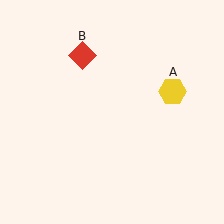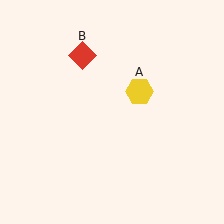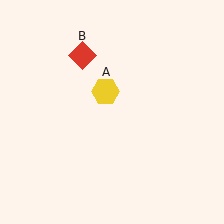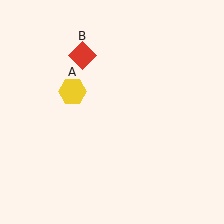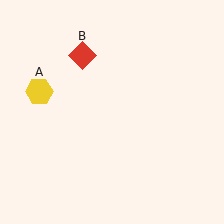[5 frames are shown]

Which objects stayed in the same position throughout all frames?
Red diamond (object B) remained stationary.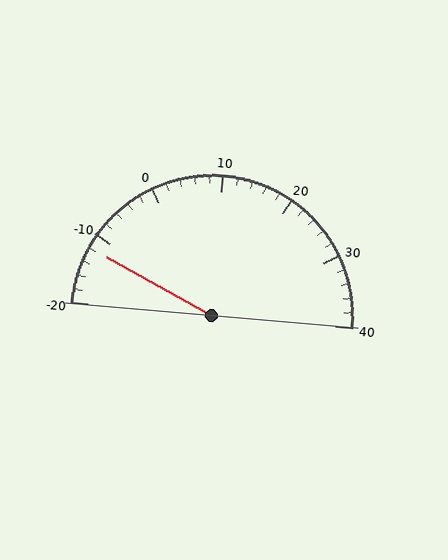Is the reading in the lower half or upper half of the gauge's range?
The reading is in the lower half of the range (-20 to 40).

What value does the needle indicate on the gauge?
The needle indicates approximately -12.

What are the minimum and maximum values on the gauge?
The gauge ranges from -20 to 40.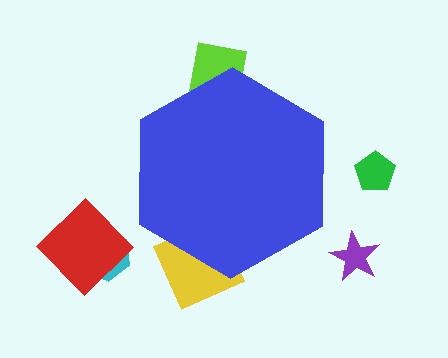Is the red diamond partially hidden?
No, the red diamond is fully visible.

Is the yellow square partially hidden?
Yes, the yellow square is partially hidden behind the blue hexagon.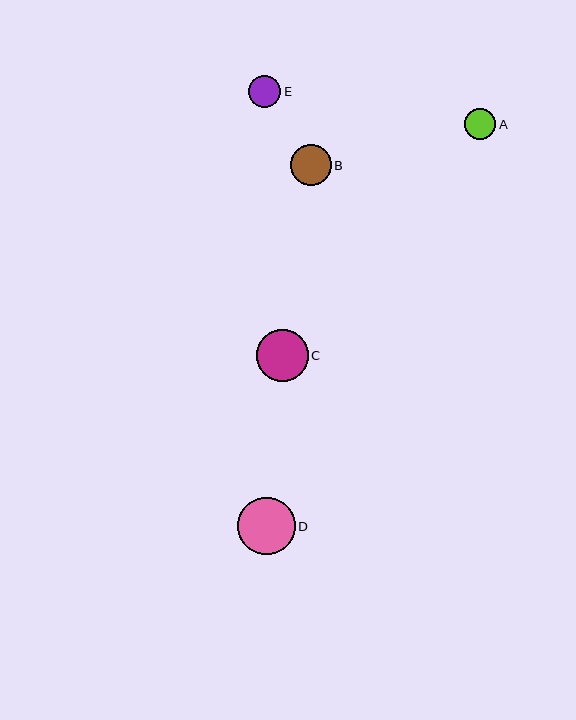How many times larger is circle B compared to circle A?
Circle B is approximately 1.3 times the size of circle A.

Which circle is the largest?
Circle D is the largest with a size of approximately 58 pixels.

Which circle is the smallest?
Circle A is the smallest with a size of approximately 31 pixels.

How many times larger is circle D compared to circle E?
Circle D is approximately 1.8 times the size of circle E.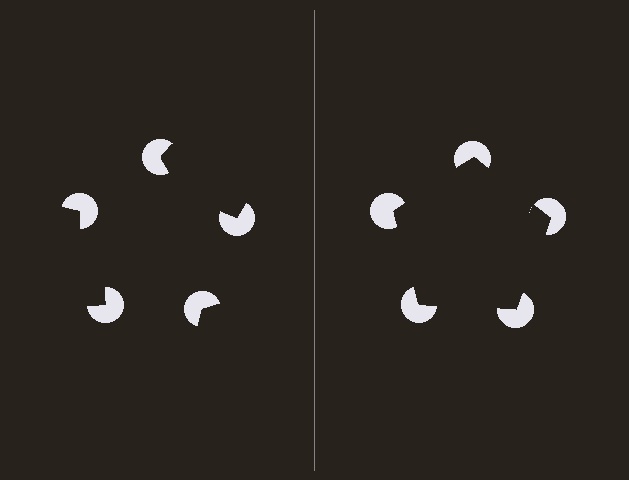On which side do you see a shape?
An illusory pentagon appears on the right side. On the left side the wedge cuts are rotated, so no coherent shape forms.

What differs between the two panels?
The pac-man discs are positioned identically on both sides; only the wedge orientations differ. On the right they align to a pentagon; on the left they are misaligned.